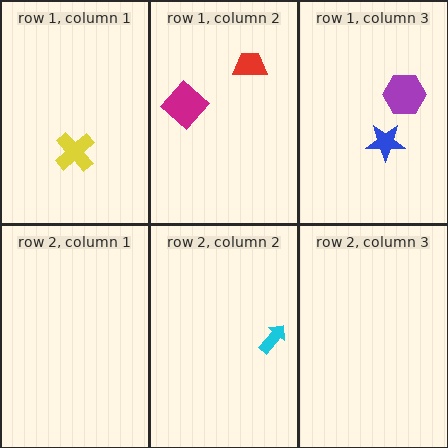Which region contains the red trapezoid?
The row 1, column 2 region.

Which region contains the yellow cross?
The row 1, column 1 region.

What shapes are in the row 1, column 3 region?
The purple hexagon, the blue star.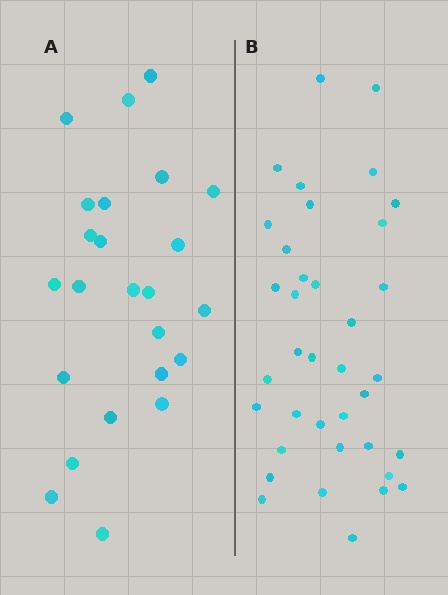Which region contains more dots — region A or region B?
Region B (the right region) has more dots.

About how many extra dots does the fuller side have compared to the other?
Region B has approximately 15 more dots than region A.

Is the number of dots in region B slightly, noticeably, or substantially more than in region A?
Region B has substantially more. The ratio is roughly 1.5 to 1.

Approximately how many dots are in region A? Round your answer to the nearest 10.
About 20 dots. (The exact count is 24, which rounds to 20.)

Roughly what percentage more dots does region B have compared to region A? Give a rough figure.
About 55% more.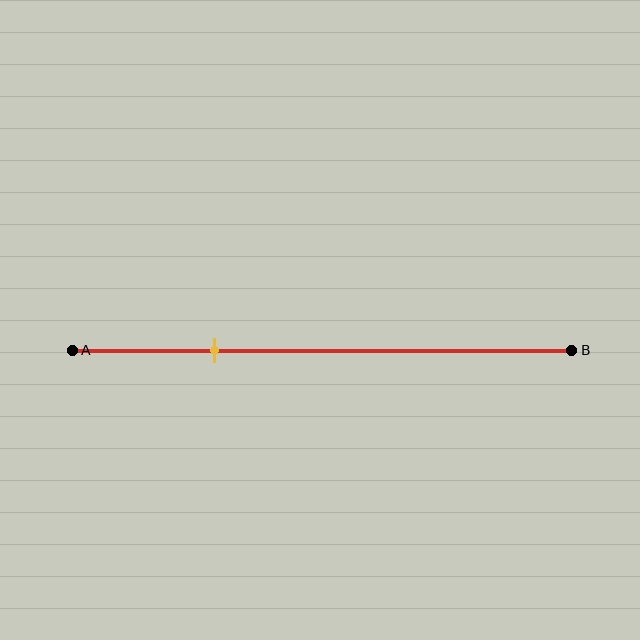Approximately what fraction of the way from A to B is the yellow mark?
The yellow mark is approximately 30% of the way from A to B.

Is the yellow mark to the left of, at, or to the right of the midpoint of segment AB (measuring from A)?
The yellow mark is to the left of the midpoint of segment AB.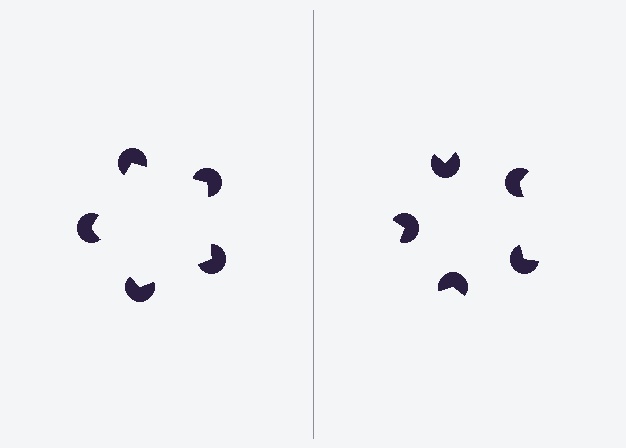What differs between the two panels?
The pac-man discs are positioned identically on both sides; only the wedge orientations differ. On the left they align to a pentagon; on the right they are misaligned.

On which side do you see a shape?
An illusory pentagon appears on the left side. On the right side the wedge cuts are rotated, so no coherent shape forms.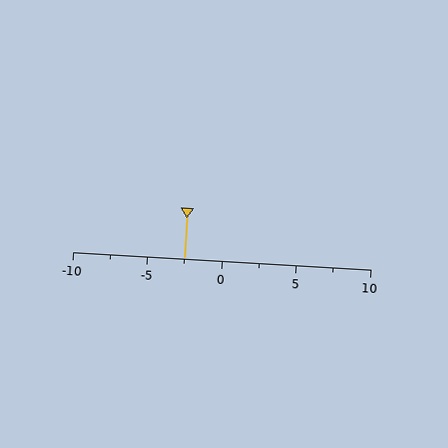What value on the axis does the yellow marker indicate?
The marker indicates approximately -2.5.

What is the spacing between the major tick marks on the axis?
The major ticks are spaced 5 apart.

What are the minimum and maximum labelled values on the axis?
The axis runs from -10 to 10.